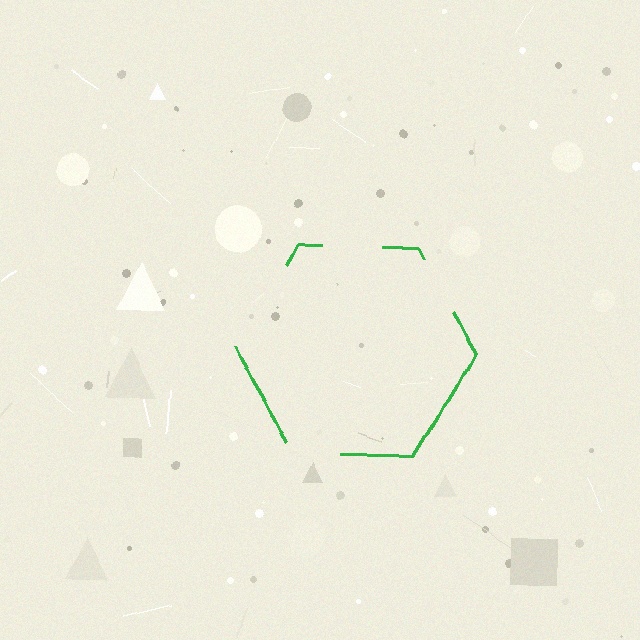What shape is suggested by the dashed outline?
The dashed outline suggests a hexagon.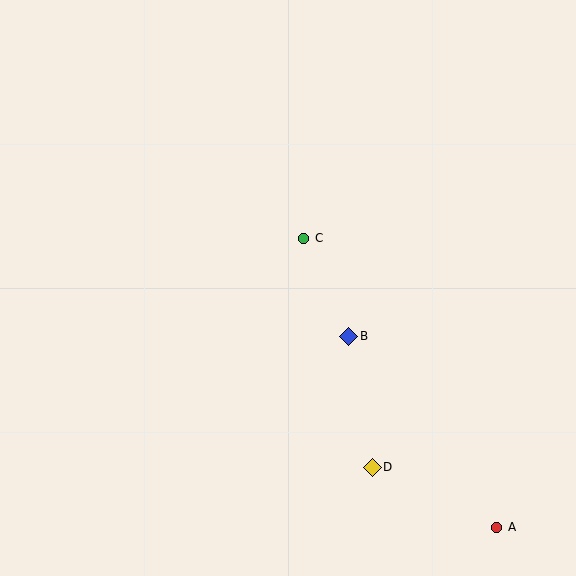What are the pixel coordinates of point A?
Point A is at (497, 527).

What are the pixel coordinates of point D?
Point D is at (372, 467).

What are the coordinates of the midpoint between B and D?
The midpoint between B and D is at (361, 402).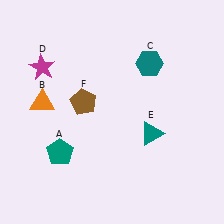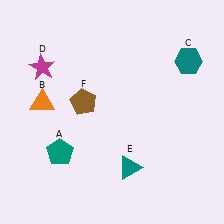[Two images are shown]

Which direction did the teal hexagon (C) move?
The teal hexagon (C) moved right.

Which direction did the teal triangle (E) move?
The teal triangle (E) moved down.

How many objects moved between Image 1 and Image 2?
2 objects moved between the two images.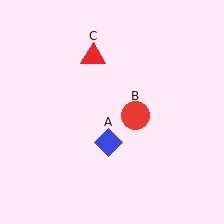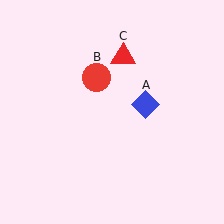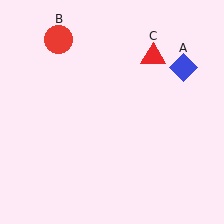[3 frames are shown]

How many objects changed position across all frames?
3 objects changed position: blue diamond (object A), red circle (object B), red triangle (object C).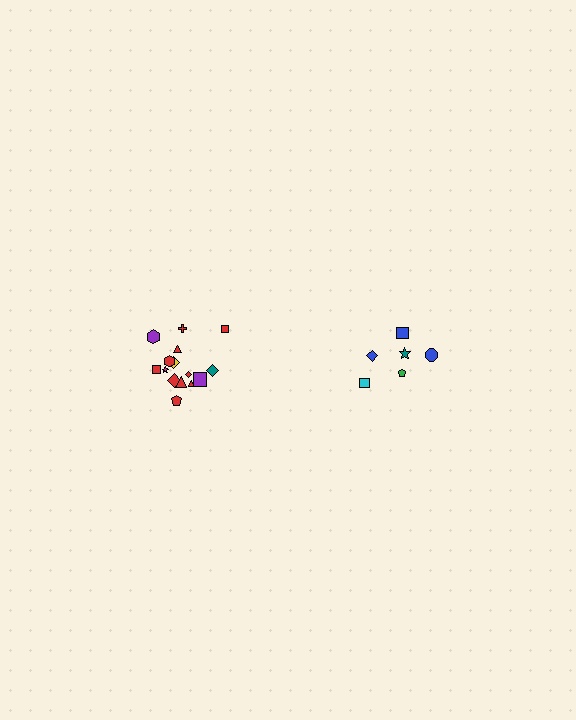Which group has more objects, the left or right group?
The left group.